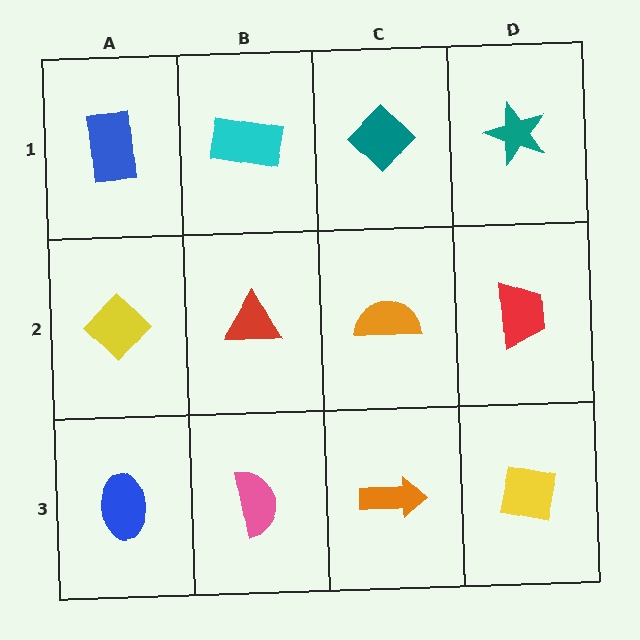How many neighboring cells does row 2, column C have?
4.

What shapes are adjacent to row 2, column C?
A teal diamond (row 1, column C), an orange arrow (row 3, column C), a red triangle (row 2, column B), a red trapezoid (row 2, column D).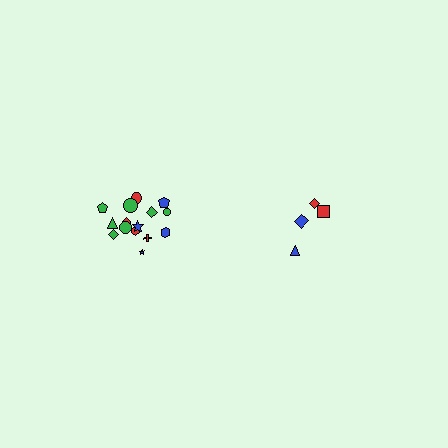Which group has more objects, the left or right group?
The left group.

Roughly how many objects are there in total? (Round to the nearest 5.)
Roughly 20 objects in total.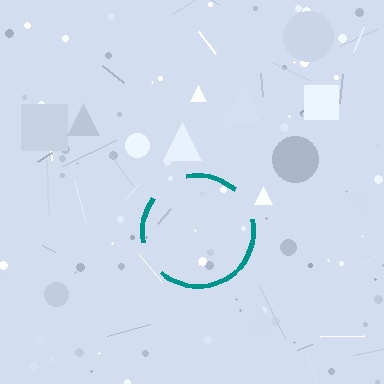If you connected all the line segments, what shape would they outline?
They would outline a circle.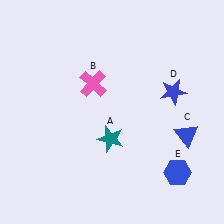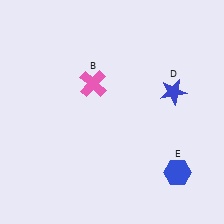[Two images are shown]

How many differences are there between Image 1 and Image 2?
There are 2 differences between the two images.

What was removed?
The teal star (A), the blue triangle (C) were removed in Image 2.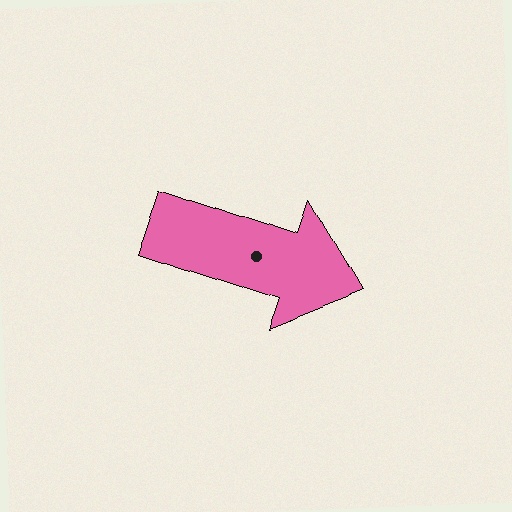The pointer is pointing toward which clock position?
Roughly 4 o'clock.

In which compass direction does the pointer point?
East.